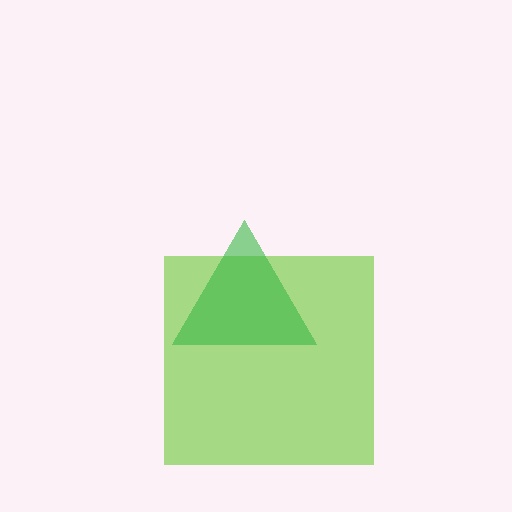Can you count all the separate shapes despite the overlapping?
Yes, there are 2 separate shapes.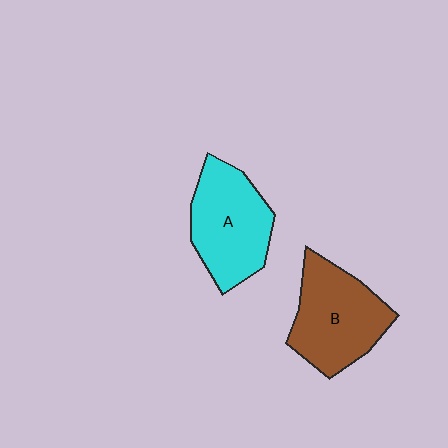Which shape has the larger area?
Shape B (brown).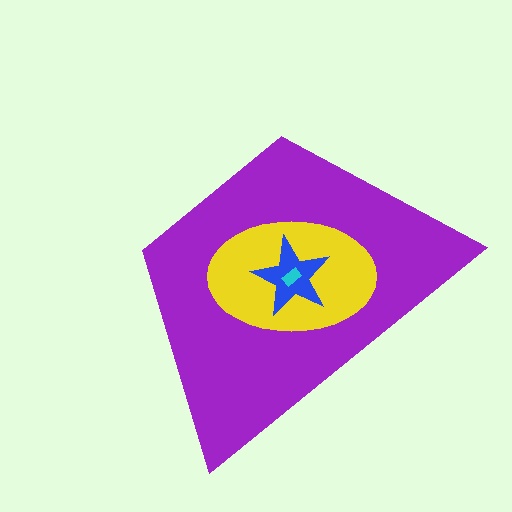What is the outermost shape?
The purple trapezoid.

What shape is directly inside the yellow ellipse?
The blue star.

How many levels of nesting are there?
4.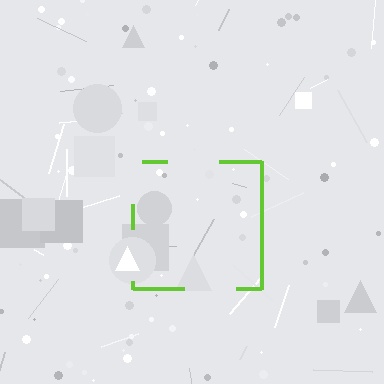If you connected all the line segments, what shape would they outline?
They would outline a square.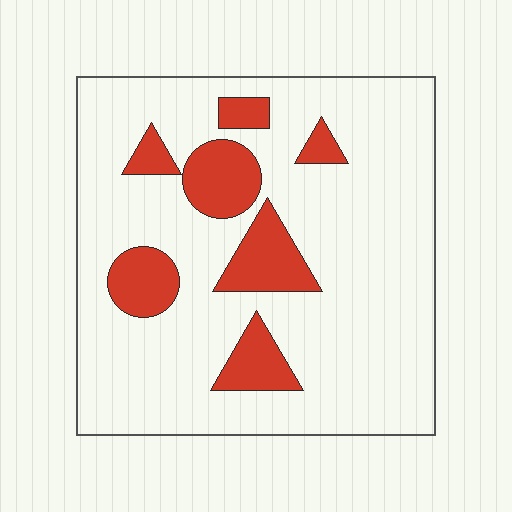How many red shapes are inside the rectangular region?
7.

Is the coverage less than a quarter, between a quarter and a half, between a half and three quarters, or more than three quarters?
Less than a quarter.